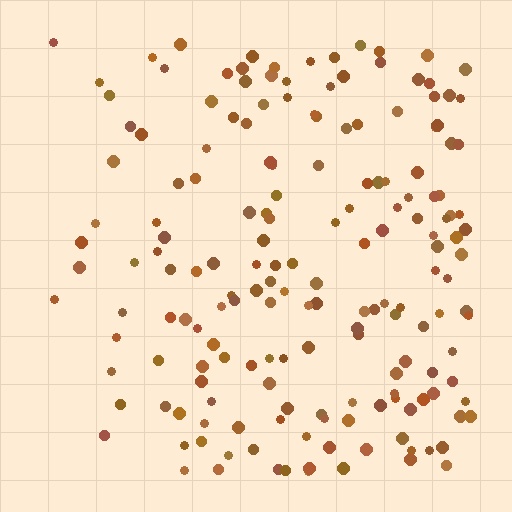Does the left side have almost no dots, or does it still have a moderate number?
Still a moderate number, just noticeably fewer than the right.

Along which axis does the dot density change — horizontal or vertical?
Horizontal.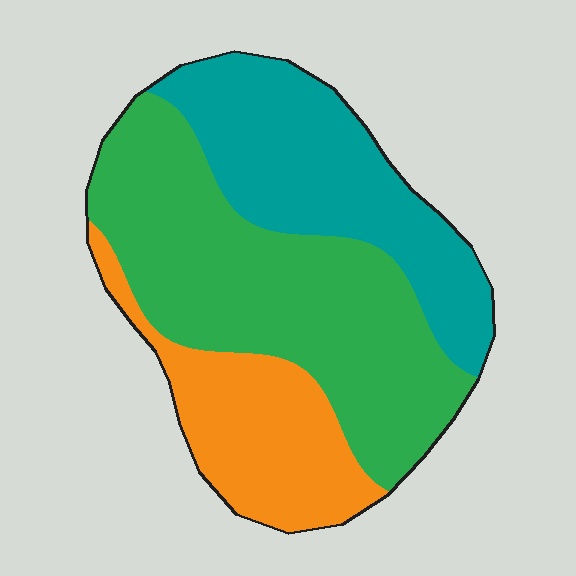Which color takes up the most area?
Green, at roughly 45%.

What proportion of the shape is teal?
Teal covers around 30% of the shape.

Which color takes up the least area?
Orange, at roughly 20%.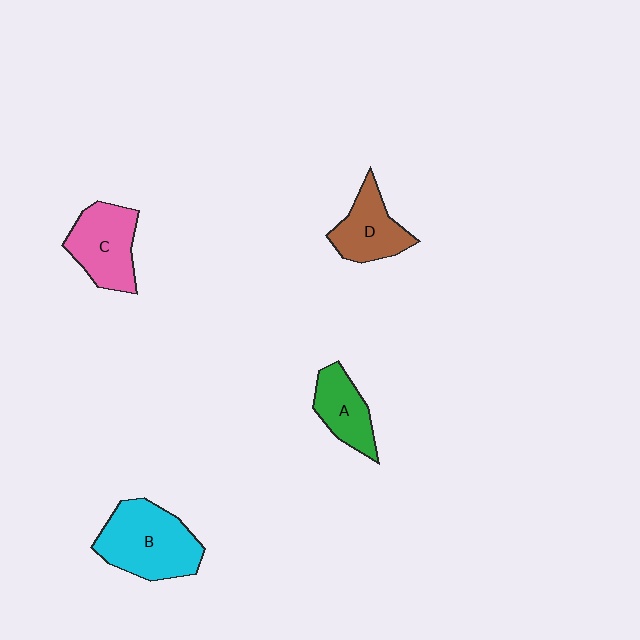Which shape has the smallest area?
Shape A (green).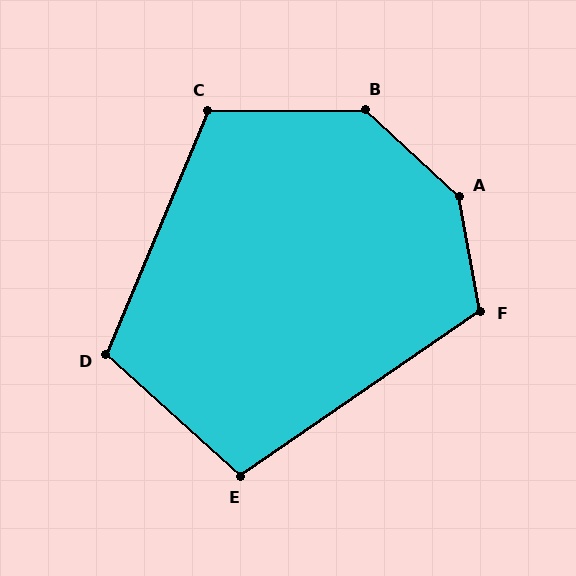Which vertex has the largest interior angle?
A, at approximately 143 degrees.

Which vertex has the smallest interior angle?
E, at approximately 104 degrees.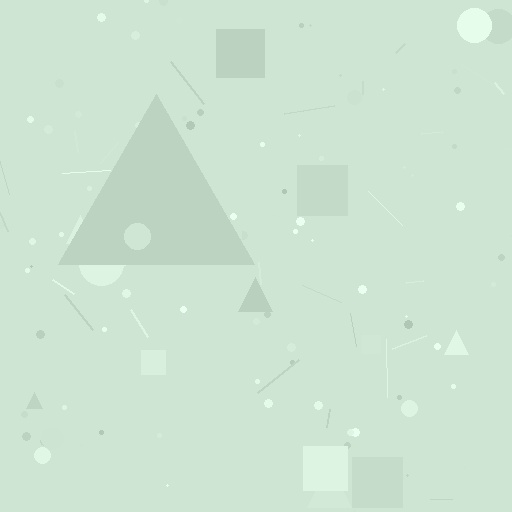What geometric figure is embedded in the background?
A triangle is embedded in the background.